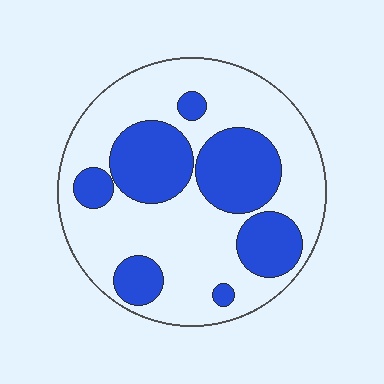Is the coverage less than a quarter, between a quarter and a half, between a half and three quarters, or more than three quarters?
Between a quarter and a half.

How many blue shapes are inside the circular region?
7.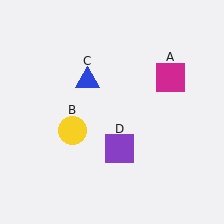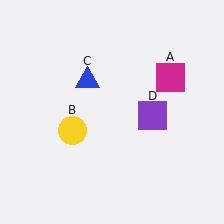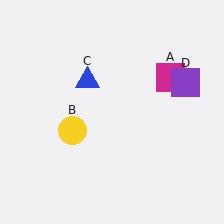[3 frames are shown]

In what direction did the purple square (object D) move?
The purple square (object D) moved up and to the right.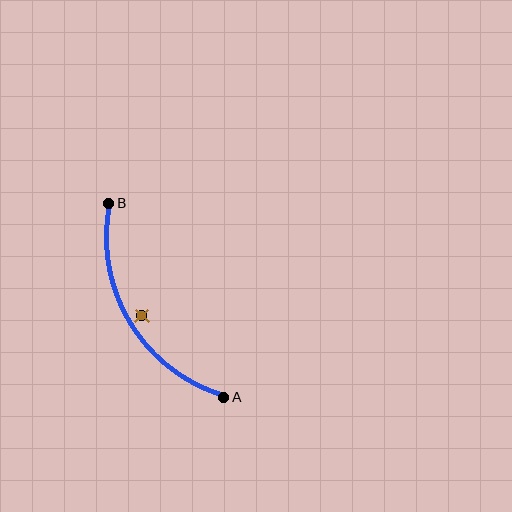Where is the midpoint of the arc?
The arc midpoint is the point on the curve farthest from the straight line joining A and B. It sits to the left of that line.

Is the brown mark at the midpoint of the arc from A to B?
No — the brown mark does not lie on the arc at all. It sits slightly inside the curve.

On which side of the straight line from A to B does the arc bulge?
The arc bulges to the left of the straight line connecting A and B.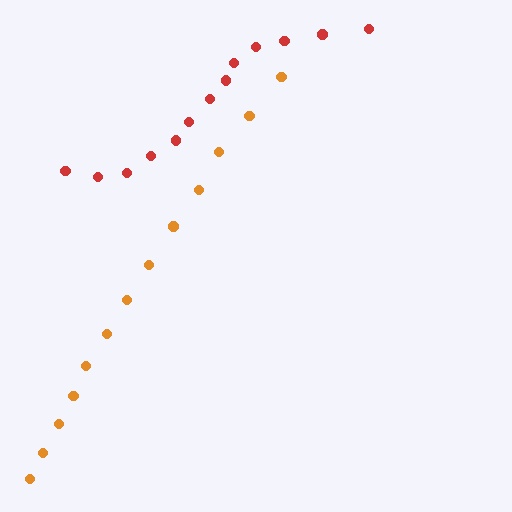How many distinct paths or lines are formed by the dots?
There are 2 distinct paths.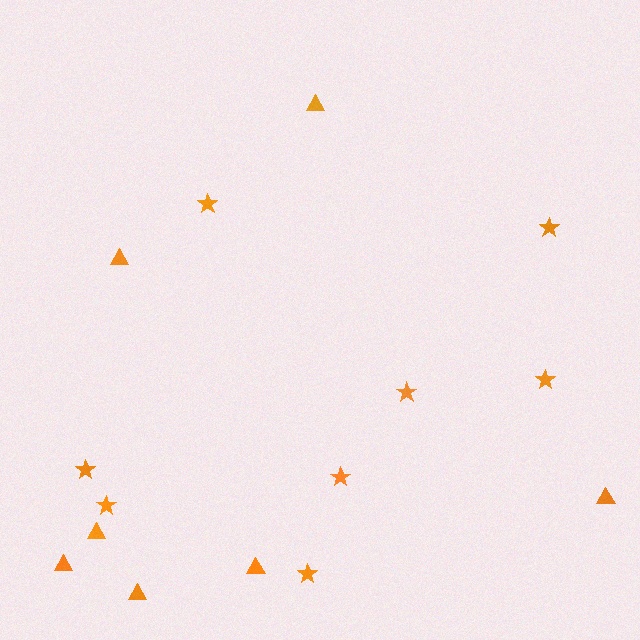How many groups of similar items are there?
There are 2 groups: one group of triangles (7) and one group of stars (8).